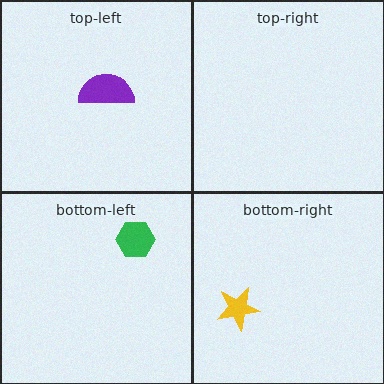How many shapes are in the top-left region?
1.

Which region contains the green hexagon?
The bottom-left region.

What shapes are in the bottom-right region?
The yellow star.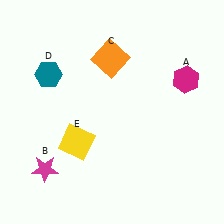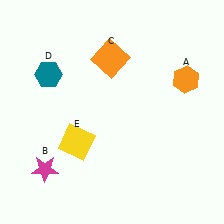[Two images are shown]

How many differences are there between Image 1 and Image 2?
There is 1 difference between the two images.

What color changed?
The hexagon (A) changed from magenta in Image 1 to orange in Image 2.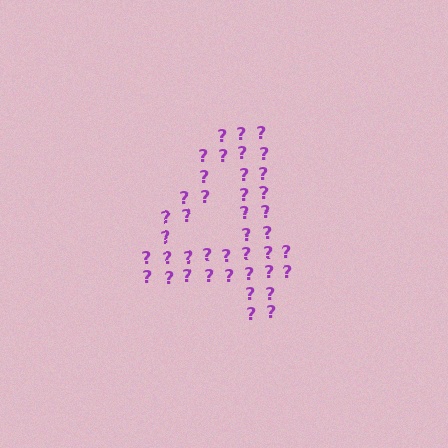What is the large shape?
The large shape is the digit 4.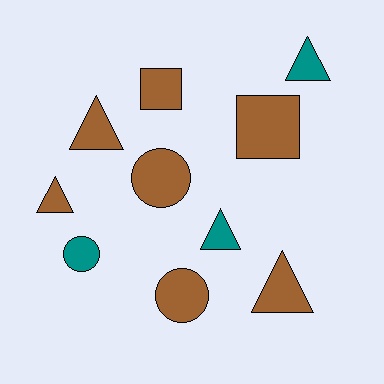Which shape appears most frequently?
Triangle, with 5 objects.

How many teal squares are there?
There are no teal squares.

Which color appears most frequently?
Brown, with 7 objects.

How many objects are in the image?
There are 10 objects.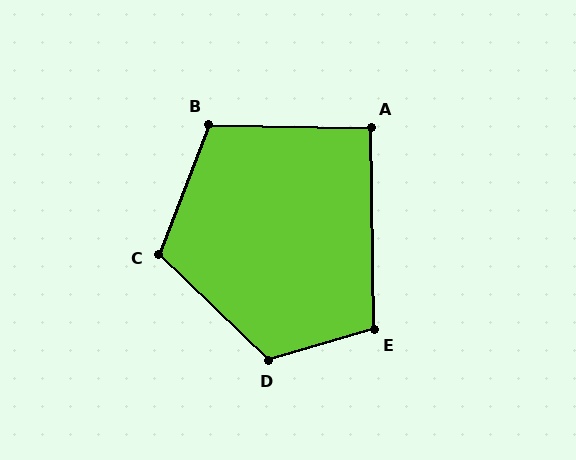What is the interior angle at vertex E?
Approximately 105 degrees (obtuse).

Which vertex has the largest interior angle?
D, at approximately 120 degrees.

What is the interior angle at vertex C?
Approximately 113 degrees (obtuse).